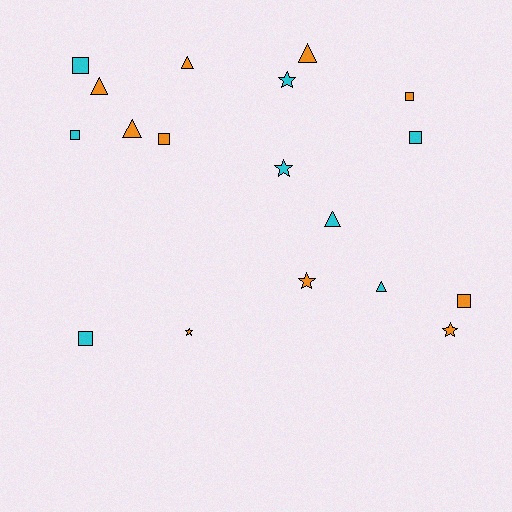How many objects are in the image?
There are 18 objects.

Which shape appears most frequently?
Square, with 7 objects.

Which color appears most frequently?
Orange, with 10 objects.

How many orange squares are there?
There are 3 orange squares.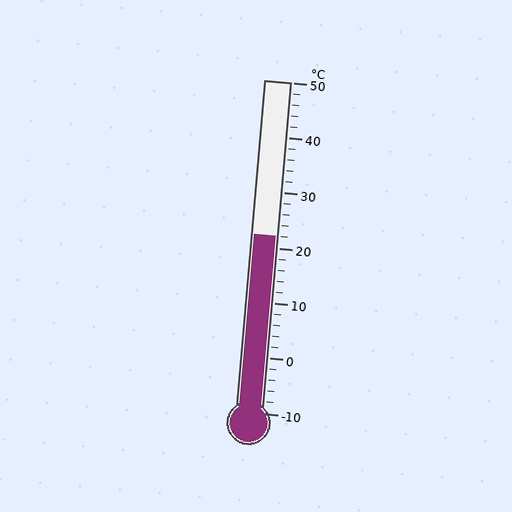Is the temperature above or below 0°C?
The temperature is above 0°C.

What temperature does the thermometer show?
The thermometer shows approximately 22°C.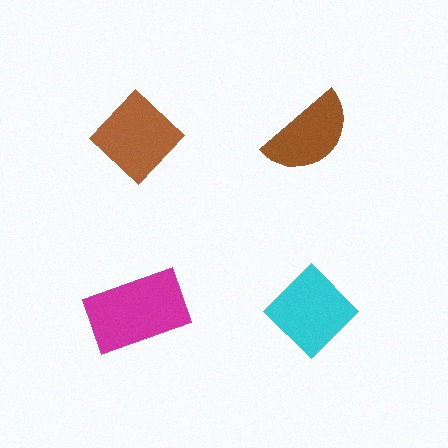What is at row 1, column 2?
A brown semicircle.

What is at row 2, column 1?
A magenta rectangle.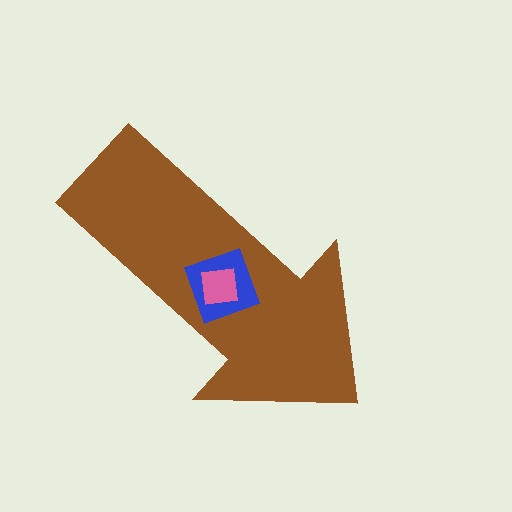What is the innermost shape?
The pink square.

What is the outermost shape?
The brown arrow.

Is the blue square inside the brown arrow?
Yes.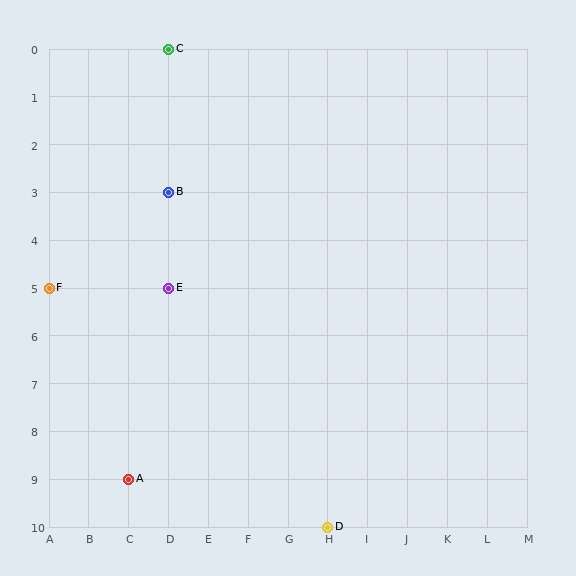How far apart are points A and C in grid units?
Points A and C are 1 column and 9 rows apart (about 9.1 grid units diagonally).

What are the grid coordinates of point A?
Point A is at grid coordinates (C, 9).